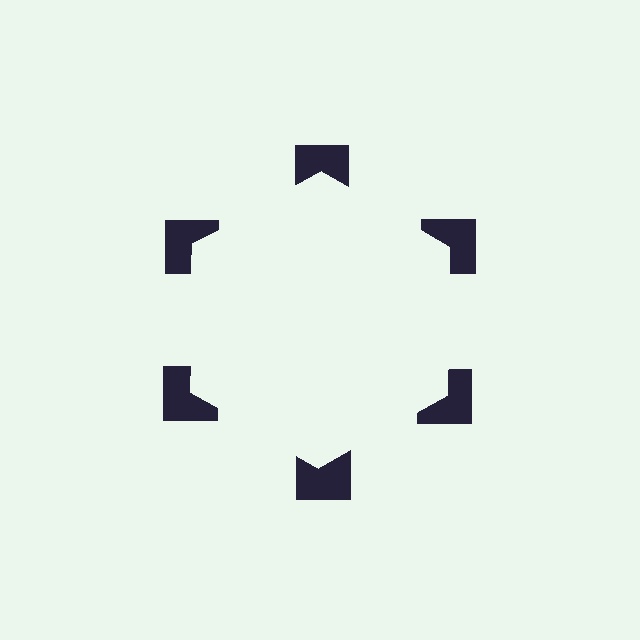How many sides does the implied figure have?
6 sides.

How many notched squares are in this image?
There are 6 — one at each vertex of the illusory hexagon.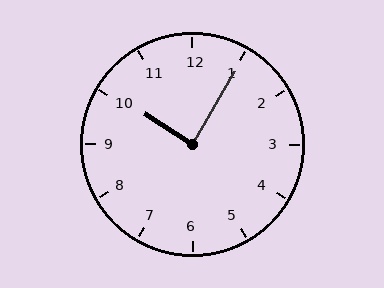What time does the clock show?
10:05.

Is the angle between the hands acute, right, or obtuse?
It is right.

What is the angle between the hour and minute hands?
Approximately 88 degrees.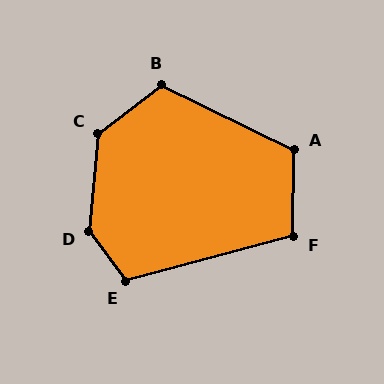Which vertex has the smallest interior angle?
F, at approximately 106 degrees.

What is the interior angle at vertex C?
Approximately 132 degrees (obtuse).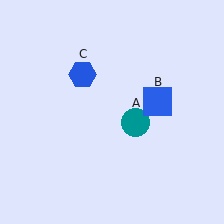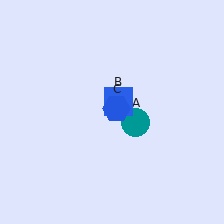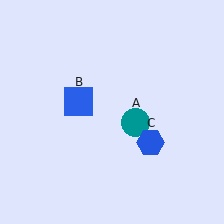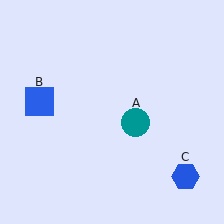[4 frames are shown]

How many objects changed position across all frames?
2 objects changed position: blue square (object B), blue hexagon (object C).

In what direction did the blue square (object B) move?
The blue square (object B) moved left.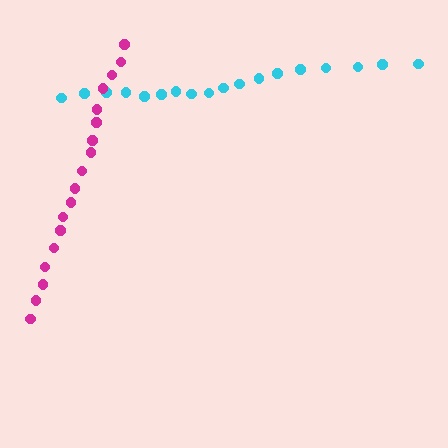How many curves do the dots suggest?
There are 2 distinct paths.